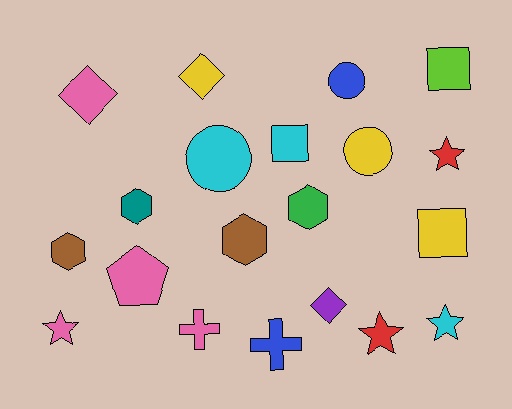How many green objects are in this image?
There is 1 green object.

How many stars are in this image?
There are 4 stars.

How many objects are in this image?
There are 20 objects.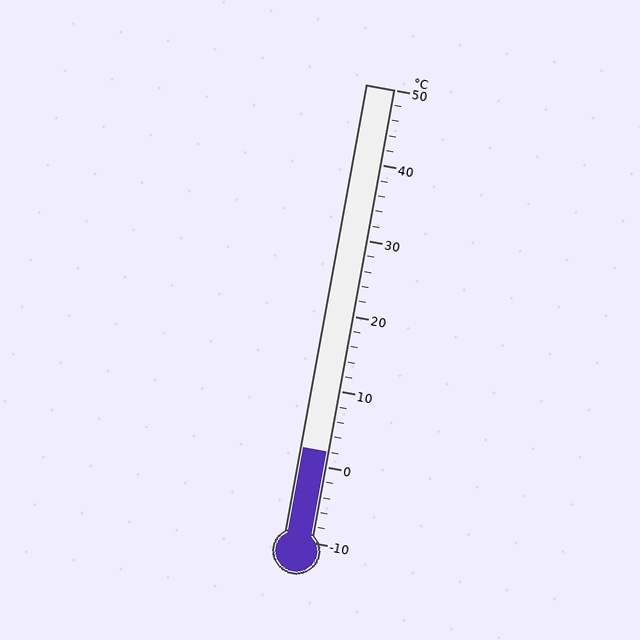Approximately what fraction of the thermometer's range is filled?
The thermometer is filled to approximately 20% of its range.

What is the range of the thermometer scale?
The thermometer scale ranges from -10°C to 50°C.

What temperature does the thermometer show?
The thermometer shows approximately 2°C.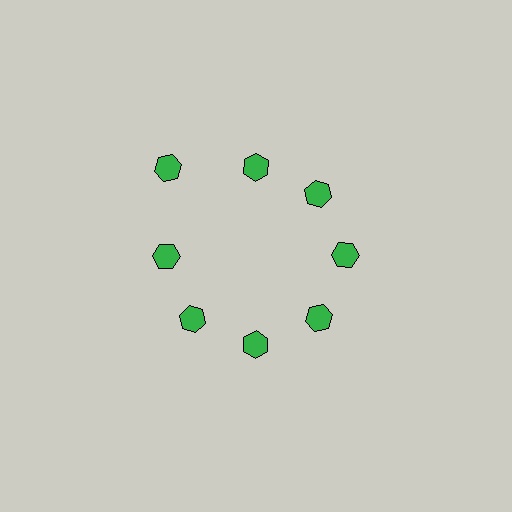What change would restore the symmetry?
The symmetry would be restored by moving it inward, back onto the ring so that all 8 hexagons sit at equal angles and equal distance from the center.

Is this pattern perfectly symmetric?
No. The 8 green hexagons are arranged in a ring, but one element near the 10 o'clock position is pushed outward from the center, breaking the 8-fold rotational symmetry.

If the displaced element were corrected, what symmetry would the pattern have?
It would have 8-fold rotational symmetry — the pattern would map onto itself every 45 degrees.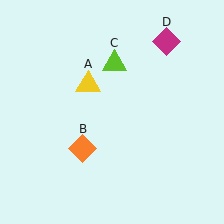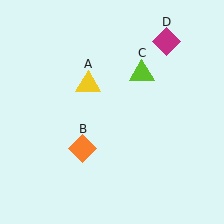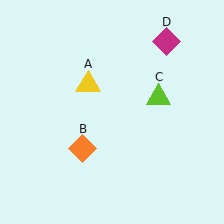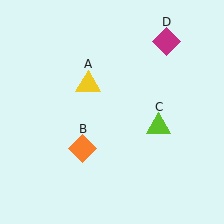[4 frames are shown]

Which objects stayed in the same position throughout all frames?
Yellow triangle (object A) and orange diamond (object B) and magenta diamond (object D) remained stationary.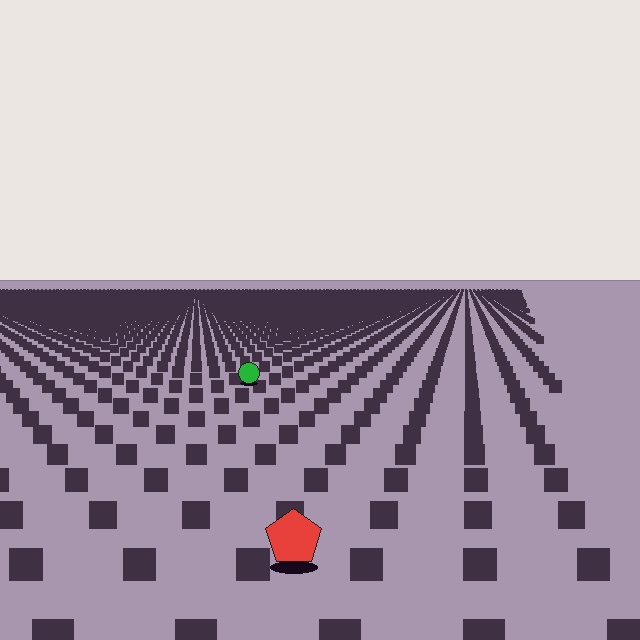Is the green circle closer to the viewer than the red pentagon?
No. The red pentagon is closer — you can tell from the texture gradient: the ground texture is coarser near it.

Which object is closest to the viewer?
The red pentagon is closest. The texture marks near it are larger and more spread out.